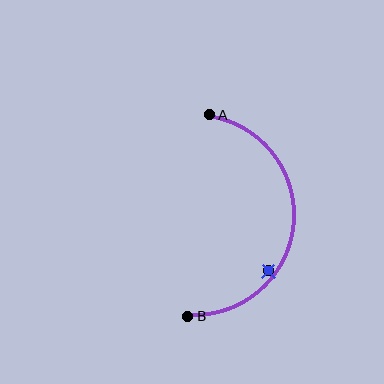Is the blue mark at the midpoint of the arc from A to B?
No — the blue mark does not lie on the arc at all. It sits slightly inside the curve.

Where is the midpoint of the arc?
The arc midpoint is the point on the curve farthest from the straight line joining A and B. It sits to the right of that line.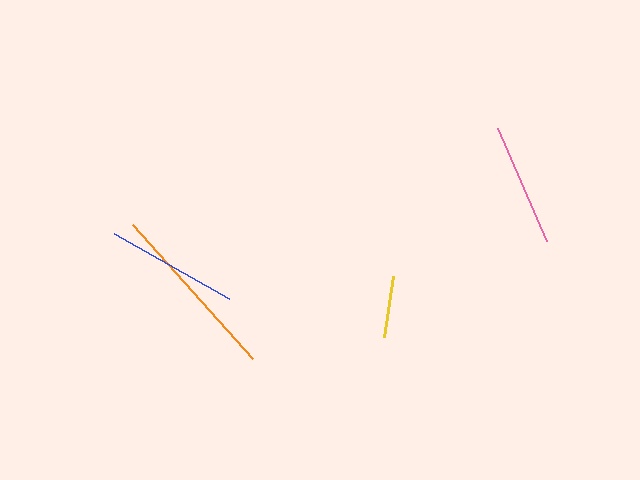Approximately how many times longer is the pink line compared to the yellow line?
The pink line is approximately 2.0 times the length of the yellow line.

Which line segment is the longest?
The orange line is the longest at approximately 179 pixels.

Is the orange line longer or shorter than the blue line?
The orange line is longer than the blue line.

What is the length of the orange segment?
The orange segment is approximately 179 pixels long.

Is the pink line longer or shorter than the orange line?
The orange line is longer than the pink line.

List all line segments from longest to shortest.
From longest to shortest: orange, blue, pink, yellow.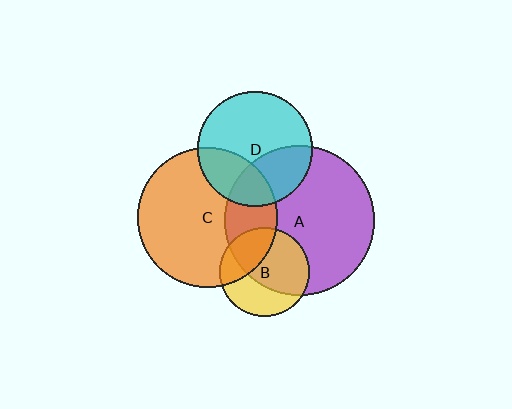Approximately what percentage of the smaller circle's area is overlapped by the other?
Approximately 30%.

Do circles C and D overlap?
Yes.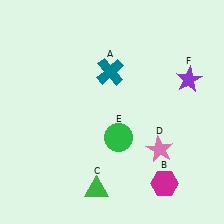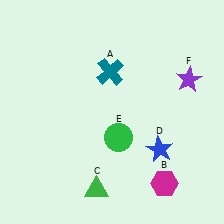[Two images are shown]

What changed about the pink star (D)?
In Image 1, D is pink. In Image 2, it changed to blue.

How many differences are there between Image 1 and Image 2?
There is 1 difference between the two images.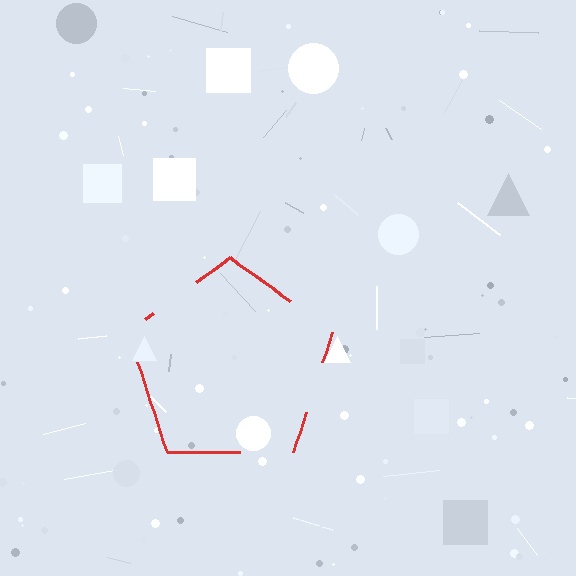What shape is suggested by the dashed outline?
The dashed outline suggests a pentagon.